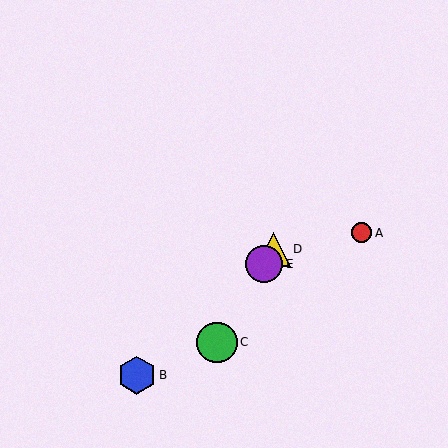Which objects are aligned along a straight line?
Objects C, D, E are aligned along a straight line.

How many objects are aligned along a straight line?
3 objects (C, D, E) are aligned along a straight line.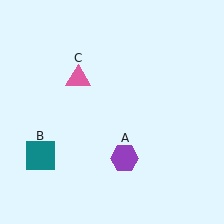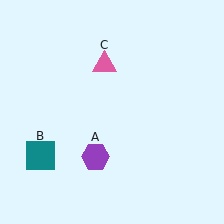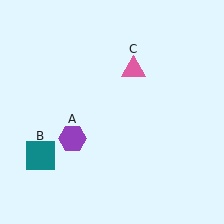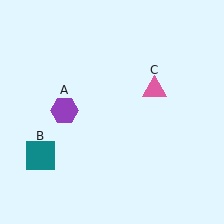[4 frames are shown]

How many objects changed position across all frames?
2 objects changed position: purple hexagon (object A), pink triangle (object C).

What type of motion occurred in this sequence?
The purple hexagon (object A), pink triangle (object C) rotated clockwise around the center of the scene.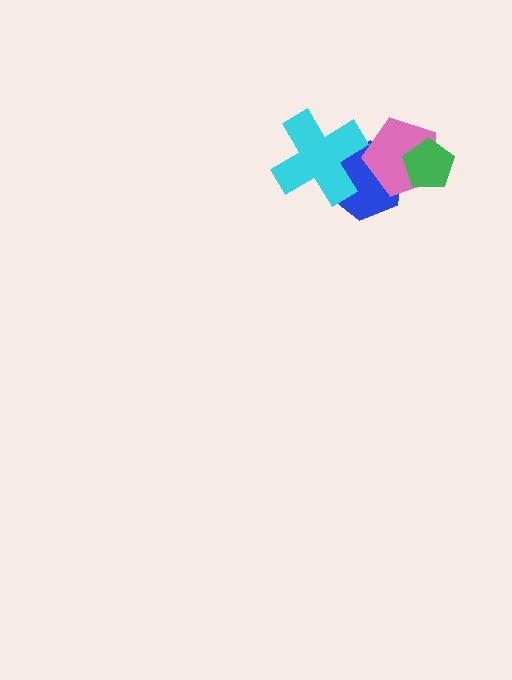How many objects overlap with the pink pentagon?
2 objects overlap with the pink pentagon.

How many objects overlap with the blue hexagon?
2 objects overlap with the blue hexagon.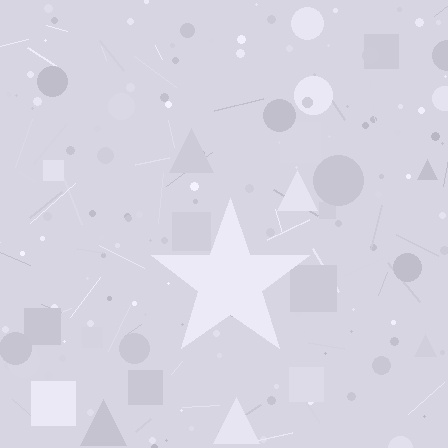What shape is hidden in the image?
A star is hidden in the image.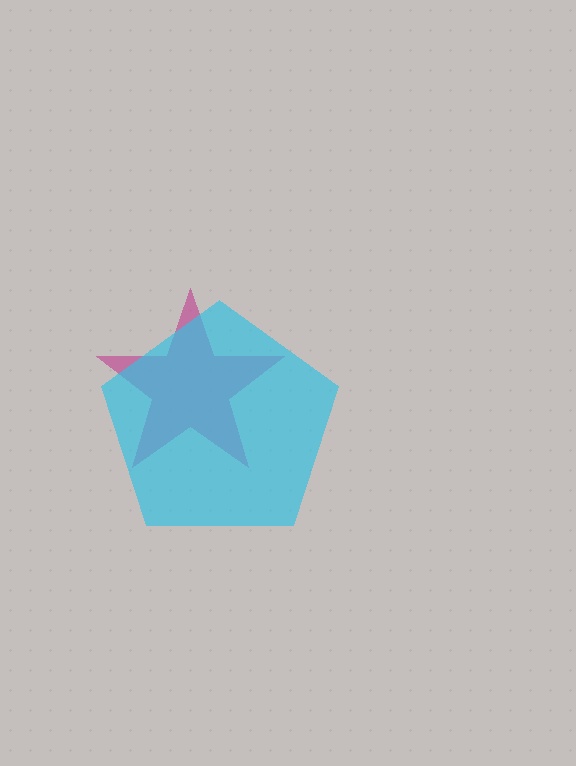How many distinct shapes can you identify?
There are 2 distinct shapes: a magenta star, a cyan pentagon.